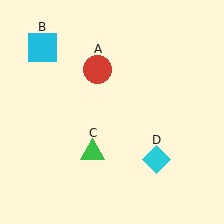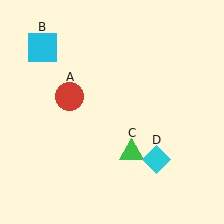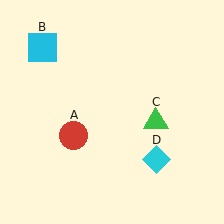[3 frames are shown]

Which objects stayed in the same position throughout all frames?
Cyan square (object B) and cyan diamond (object D) remained stationary.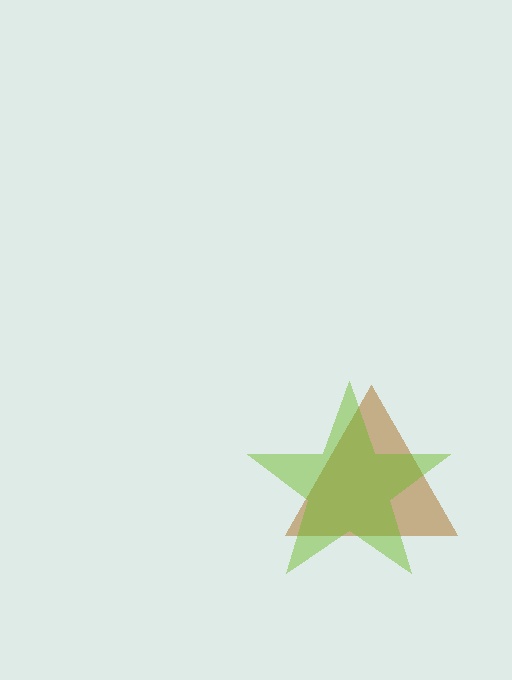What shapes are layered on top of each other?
The layered shapes are: a brown triangle, a lime star.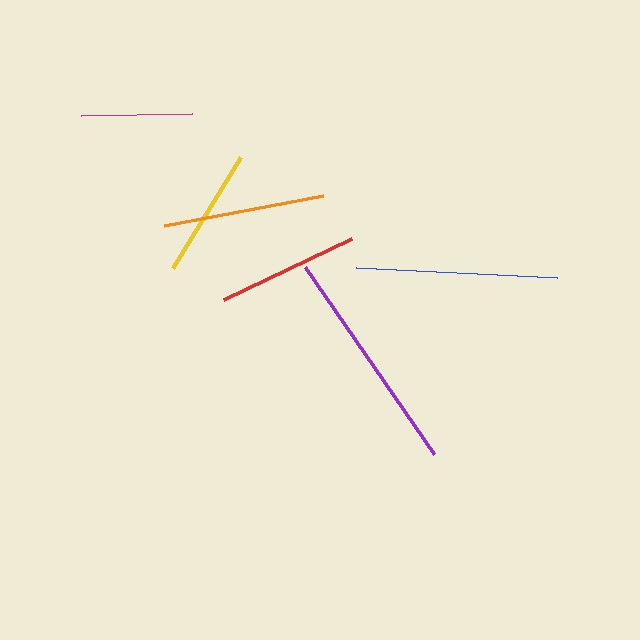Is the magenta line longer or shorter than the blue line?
The blue line is longer than the magenta line.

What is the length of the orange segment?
The orange segment is approximately 162 pixels long.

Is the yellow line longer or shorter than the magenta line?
The yellow line is longer than the magenta line.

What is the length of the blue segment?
The blue segment is approximately 201 pixels long.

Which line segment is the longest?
The purple line is the longest at approximately 226 pixels.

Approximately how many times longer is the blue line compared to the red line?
The blue line is approximately 1.4 times the length of the red line.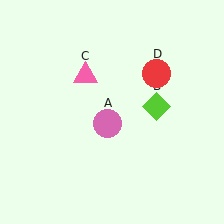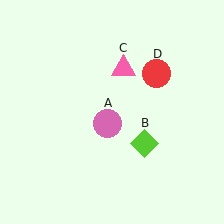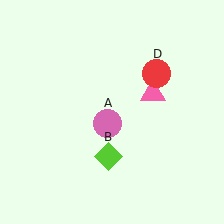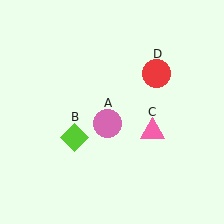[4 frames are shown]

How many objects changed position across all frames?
2 objects changed position: lime diamond (object B), pink triangle (object C).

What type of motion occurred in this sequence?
The lime diamond (object B), pink triangle (object C) rotated clockwise around the center of the scene.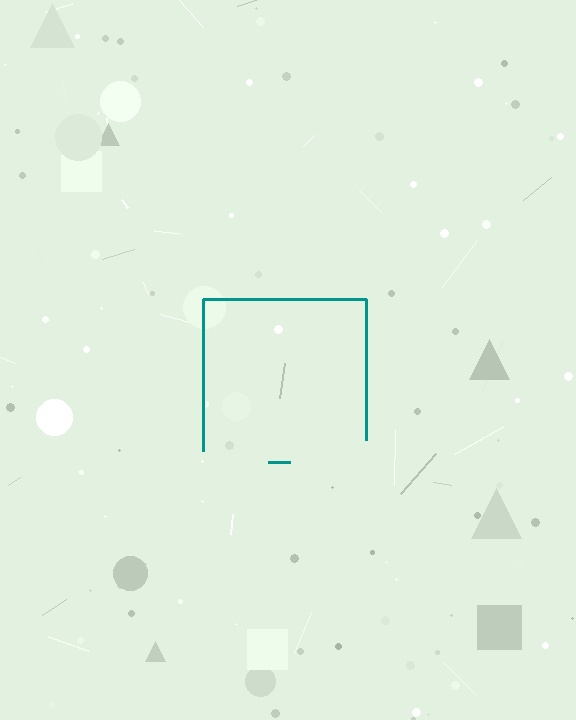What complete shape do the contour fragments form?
The contour fragments form a square.